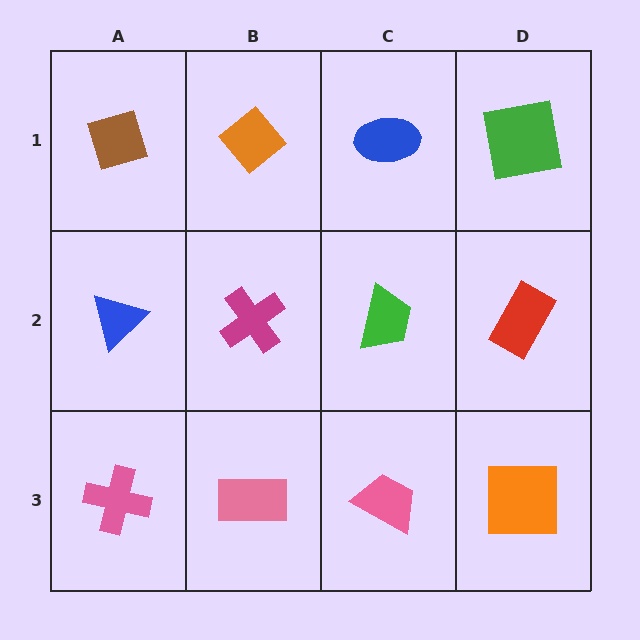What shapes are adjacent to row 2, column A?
A brown diamond (row 1, column A), a pink cross (row 3, column A), a magenta cross (row 2, column B).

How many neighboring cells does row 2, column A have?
3.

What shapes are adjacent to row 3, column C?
A green trapezoid (row 2, column C), a pink rectangle (row 3, column B), an orange square (row 3, column D).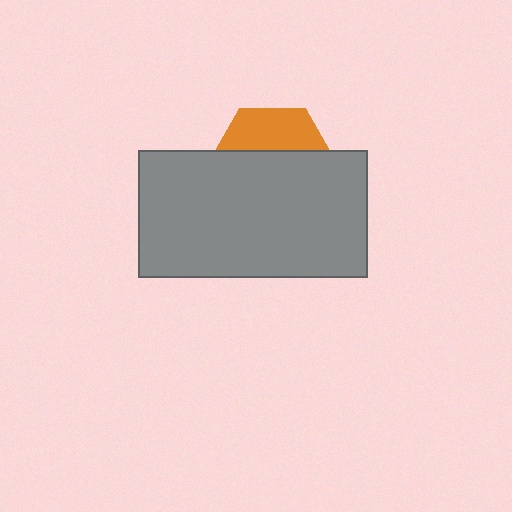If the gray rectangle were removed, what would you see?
You would see the complete orange hexagon.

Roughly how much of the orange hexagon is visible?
A small part of it is visible (roughly 34%).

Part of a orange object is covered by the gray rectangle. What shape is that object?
It is a hexagon.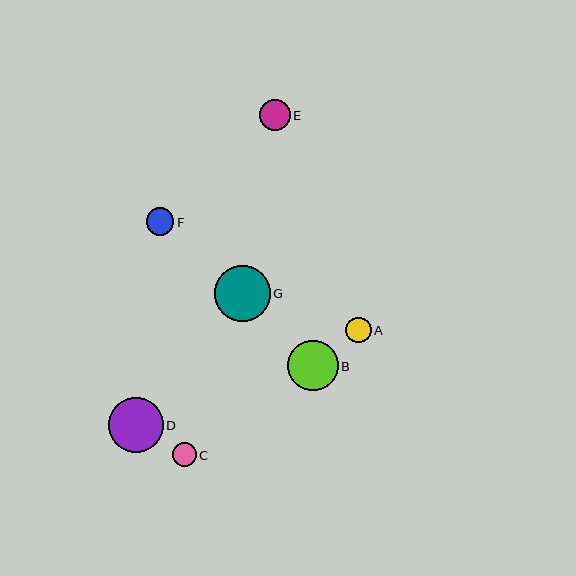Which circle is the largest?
Circle G is the largest with a size of approximately 56 pixels.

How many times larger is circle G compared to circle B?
Circle G is approximately 1.1 times the size of circle B.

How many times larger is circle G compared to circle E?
Circle G is approximately 1.8 times the size of circle E.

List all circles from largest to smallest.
From largest to smallest: G, D, B, E, F, A, C.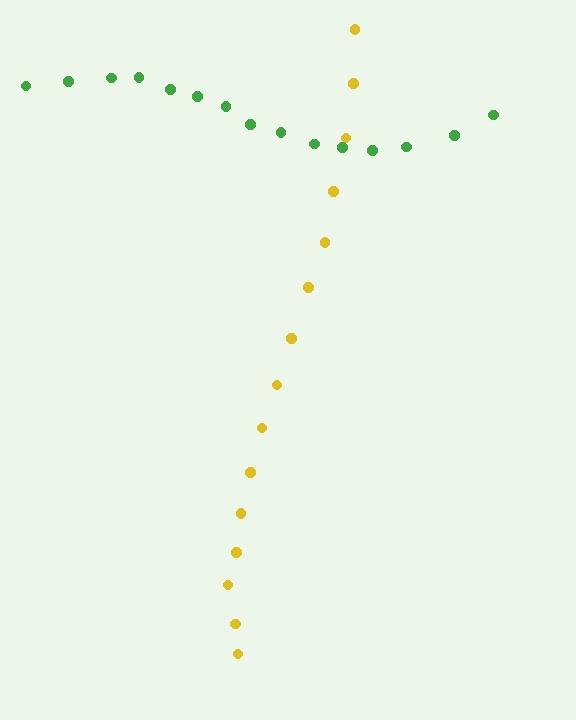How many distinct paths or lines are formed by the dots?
There are 2 distinct paths.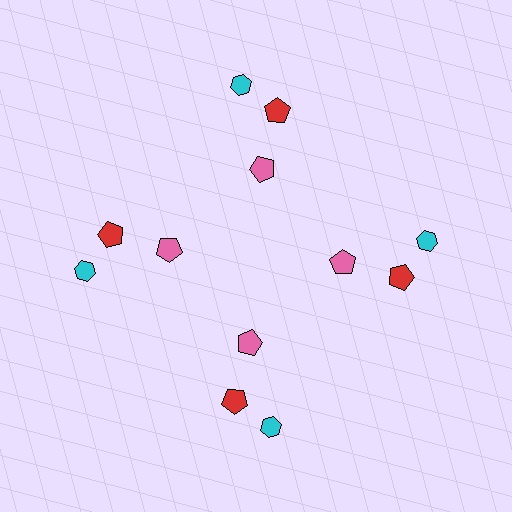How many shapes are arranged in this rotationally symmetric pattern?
There are 12 shapes, arranged in 4 groups of 3.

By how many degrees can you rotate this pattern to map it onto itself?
The pattern maps onto itself every 90 degrees of rotation.